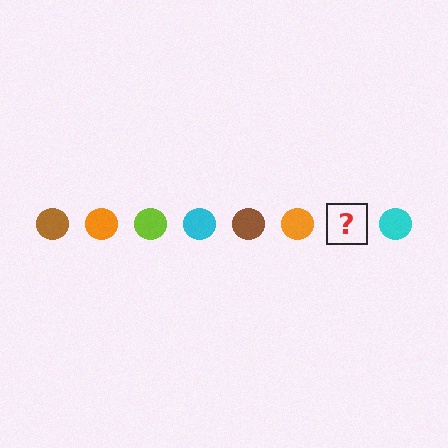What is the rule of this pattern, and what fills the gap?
The rule is that the pattern cycles through brown, orange, lime, cyan circles. The gap should be filled with a lime circle.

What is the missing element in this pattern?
The missing element is a lime circle.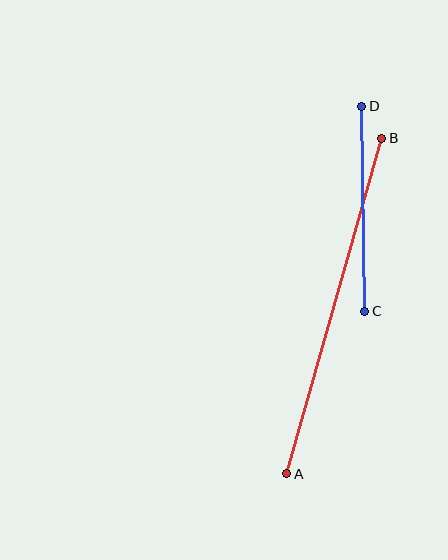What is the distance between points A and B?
The distance is approximately 349 pixels.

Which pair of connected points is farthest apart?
Points A and B are farthest apart.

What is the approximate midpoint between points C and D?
The midpoint is at approximately (363, 209) pixels.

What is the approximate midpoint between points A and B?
The midpoint is at approximately (334, 306) pixels.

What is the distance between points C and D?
The distance is approximately 205 pixels.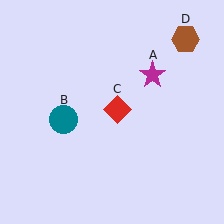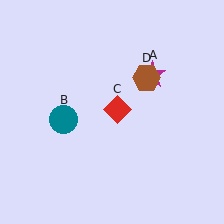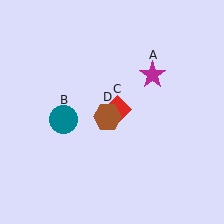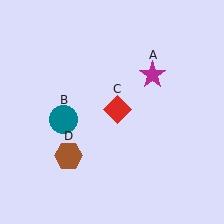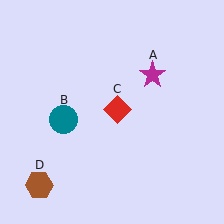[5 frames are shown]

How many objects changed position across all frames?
1 object changed position: brown hexagon (object D).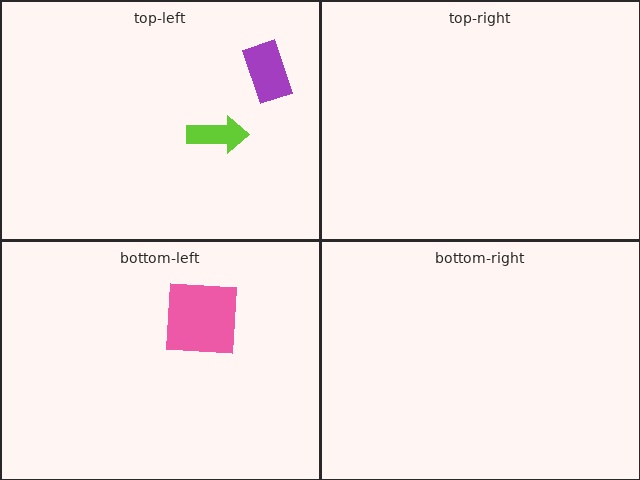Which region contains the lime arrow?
The top-left region.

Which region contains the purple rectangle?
The top-left region.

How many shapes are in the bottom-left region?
1.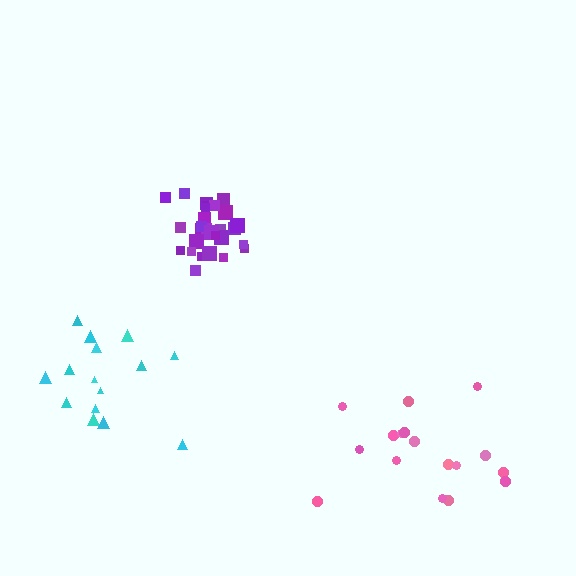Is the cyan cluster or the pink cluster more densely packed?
Cyan.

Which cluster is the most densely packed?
Purple.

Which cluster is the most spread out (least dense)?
Pink.